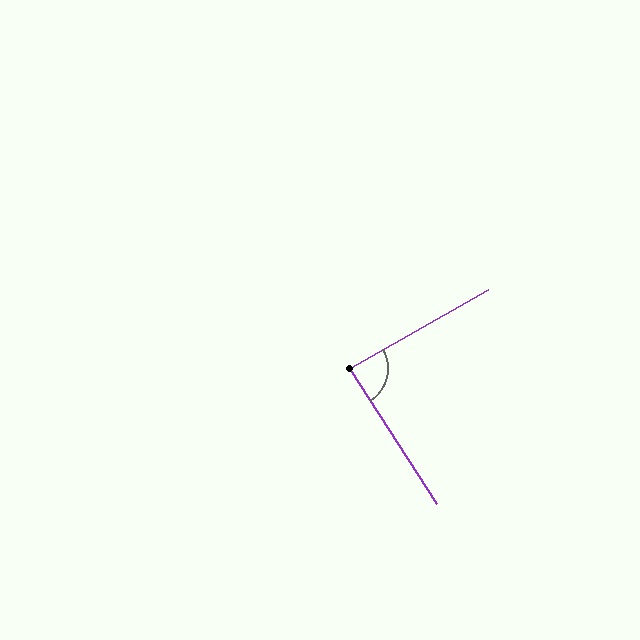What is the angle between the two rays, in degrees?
Approximately 87 degrees.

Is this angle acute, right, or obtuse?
It is approximately a right angle.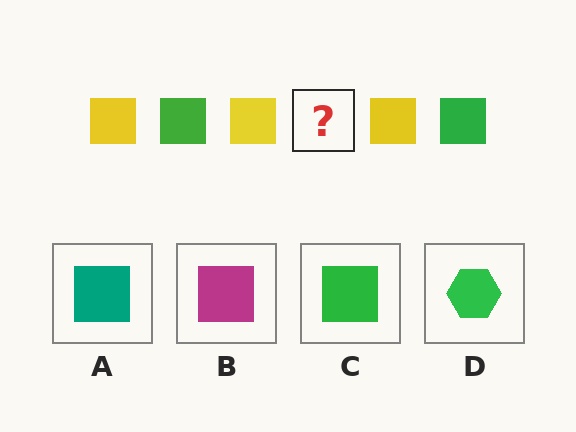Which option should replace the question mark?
Option C.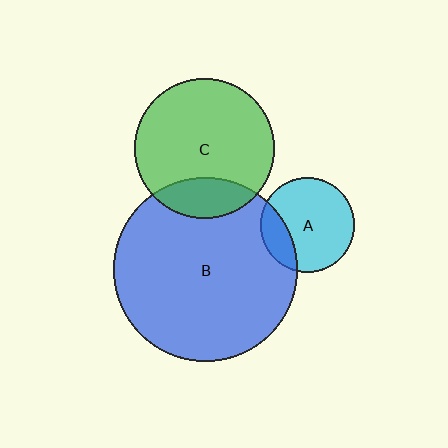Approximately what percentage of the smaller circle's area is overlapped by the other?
Approximately 20%.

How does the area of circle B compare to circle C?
Approximately 1.7 times.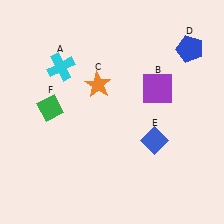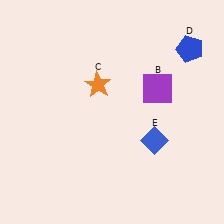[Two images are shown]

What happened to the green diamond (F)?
The green diamond (F) was removed in Image 2. It was in the top-left area of Image 1.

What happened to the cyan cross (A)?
The cyan cross (A) was removed in Image 2. It was in the top-left area of Image 1.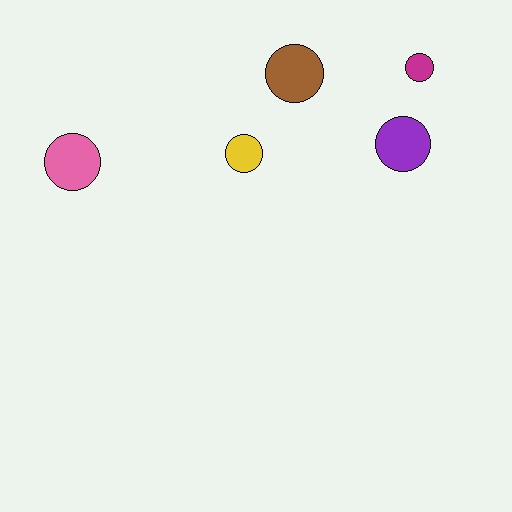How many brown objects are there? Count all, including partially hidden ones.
There is 1 brown object.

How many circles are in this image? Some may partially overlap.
There are 5 circles.